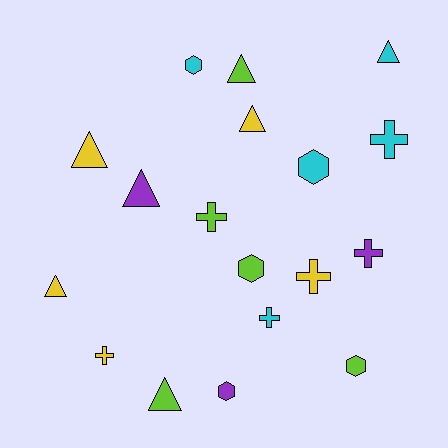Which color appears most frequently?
Cyan, with 5 objects.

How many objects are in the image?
There are 18 objects.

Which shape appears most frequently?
Triangle, with 7 objects.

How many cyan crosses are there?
There are 2 cyan crosses.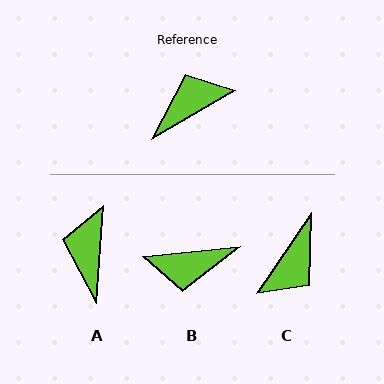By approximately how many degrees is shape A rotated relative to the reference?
Approximately 56 degrees counter-clockwise.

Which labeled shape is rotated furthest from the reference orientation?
B, about 155 degrees away.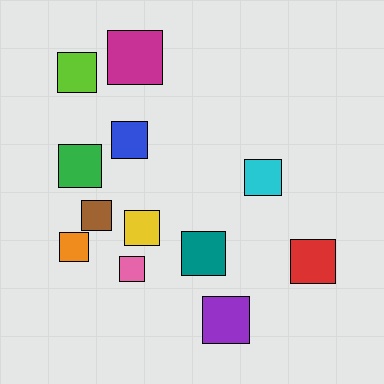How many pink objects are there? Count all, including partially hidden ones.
There is 1 pink object.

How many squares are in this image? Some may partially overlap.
There are 12 squares.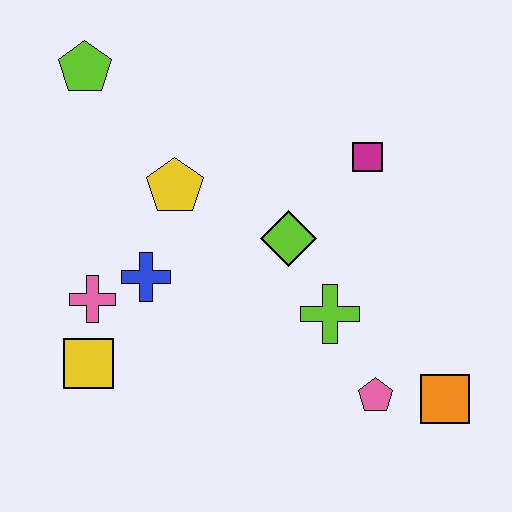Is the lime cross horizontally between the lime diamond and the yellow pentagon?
No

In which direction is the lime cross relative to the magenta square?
The lime cross is below the magenta square.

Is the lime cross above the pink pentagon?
Yes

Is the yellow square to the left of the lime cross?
Yes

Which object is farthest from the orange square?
The lime pentagon is farthest from the orange square.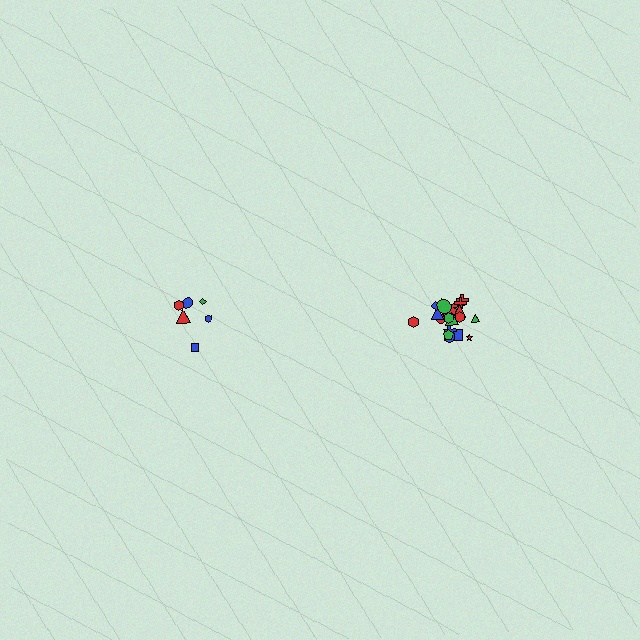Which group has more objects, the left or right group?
The right group.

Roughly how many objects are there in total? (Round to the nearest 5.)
Roughly 30 objects in total.